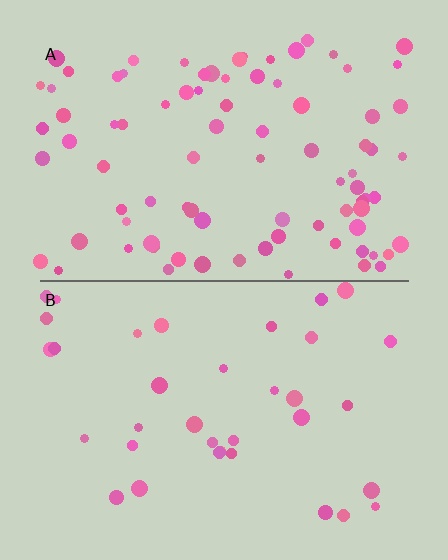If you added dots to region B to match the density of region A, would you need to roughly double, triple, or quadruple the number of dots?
Approximately double.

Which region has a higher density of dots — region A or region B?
A (the top).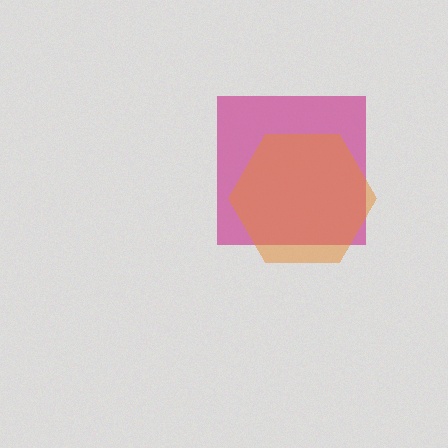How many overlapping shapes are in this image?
There are 2 overlapping shapes in the image.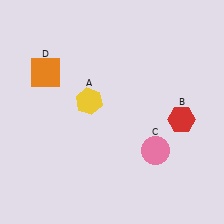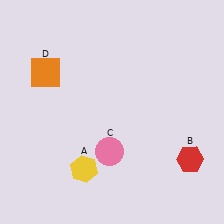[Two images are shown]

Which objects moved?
The objects that moved are: the yellow hexagon (A), the red hexagon (B), the pink circle (C).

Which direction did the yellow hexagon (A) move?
The yellow hexagon (A) moved down.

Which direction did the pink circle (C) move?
The pink circle (C) moved left.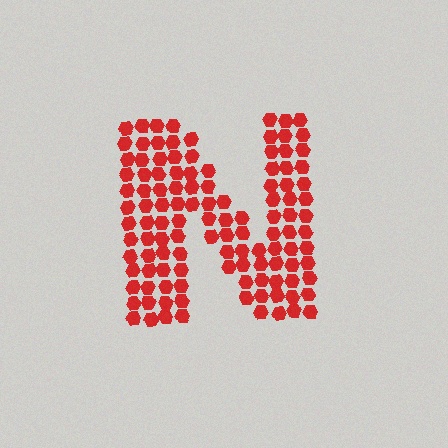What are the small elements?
The small elements are hexagons.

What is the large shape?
The large shape is the letter N.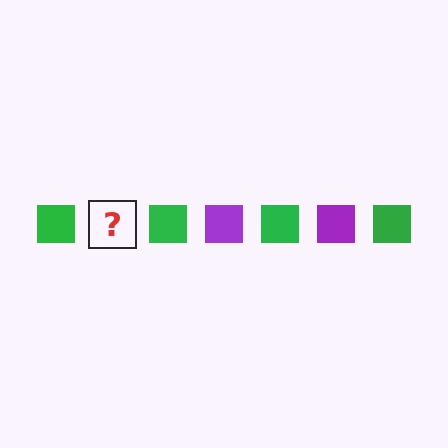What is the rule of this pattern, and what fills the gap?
The rule is that the pattern cycles through green, purple squares. The gap should be filled with a purple square.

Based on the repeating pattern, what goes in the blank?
The blank should be a purple square.